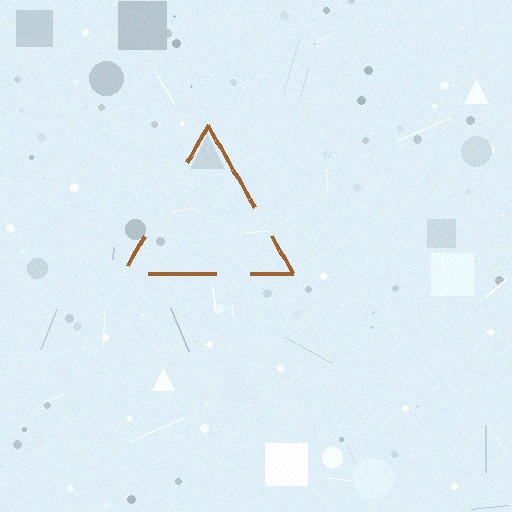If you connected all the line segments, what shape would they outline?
They would outline a triangle.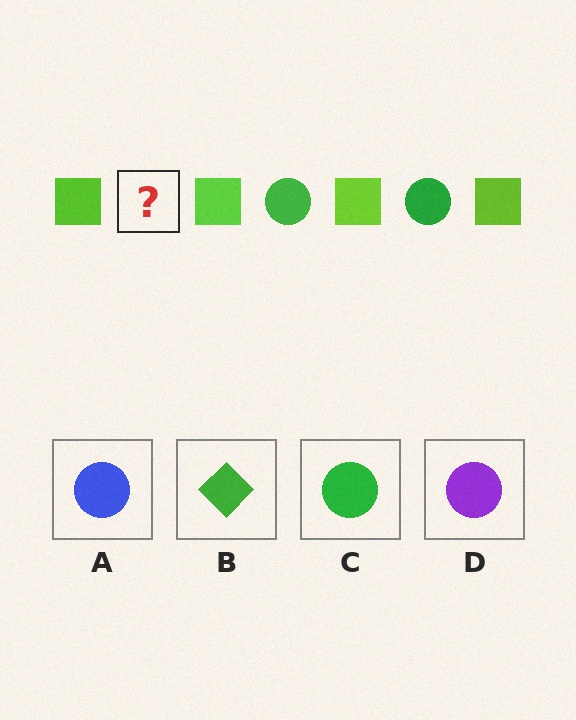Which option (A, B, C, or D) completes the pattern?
C.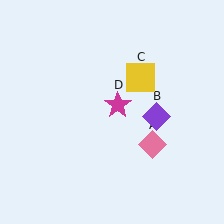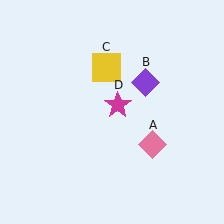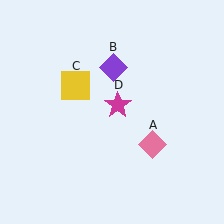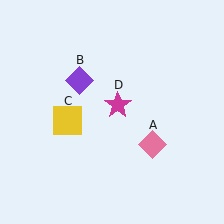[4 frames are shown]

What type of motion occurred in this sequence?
The purple diamond (object B), yellow square (object C) rotated counterclockwise around the center of the scene.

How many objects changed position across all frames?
2 objects changed position: purple diamond (object B), yellow square (object C).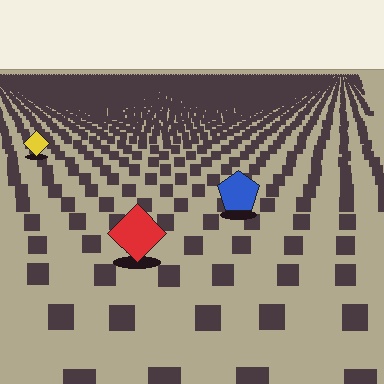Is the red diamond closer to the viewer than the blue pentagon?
Yes. The red diamond is closer — you can tell from the texture gradient: the ground texture is coarser near it.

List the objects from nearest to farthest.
From nearest to farthest: the red diamond, the blue pentagon, the yellow diamond.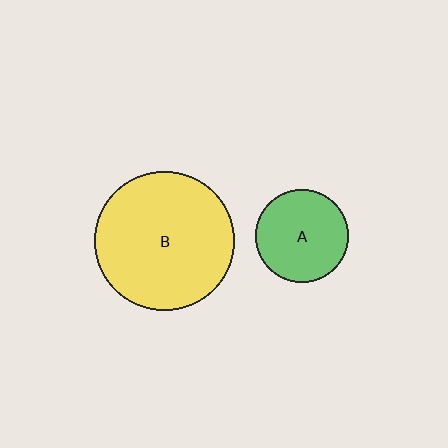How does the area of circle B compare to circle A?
Approximately 2.3 times.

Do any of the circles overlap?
No, none of the circles overlap.